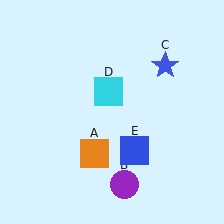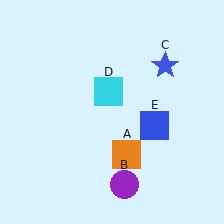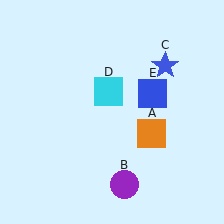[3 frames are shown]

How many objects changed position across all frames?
2 objects changed position: orange square (object A), blue square (object E).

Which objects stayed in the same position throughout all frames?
Purple circle (object B) and blue star (object C) and cyan square (object D) remained stationary.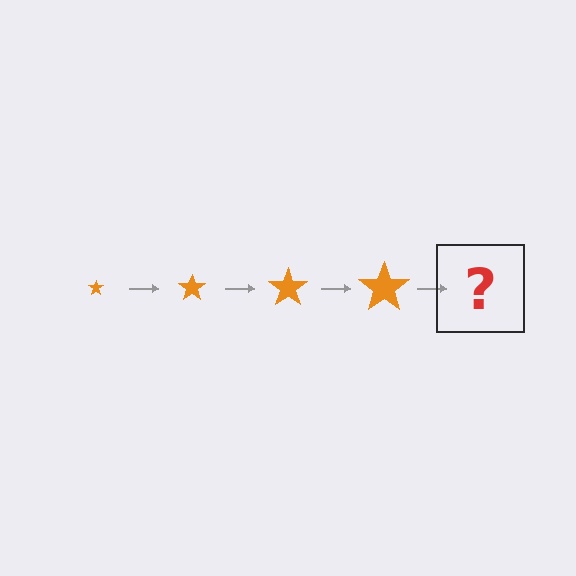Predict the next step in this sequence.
The next step is an orange star, larger than the previous one.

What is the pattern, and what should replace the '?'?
The pattern is that the star gets progressively larger each step. The '?' should be an orange star, larger than the previous one.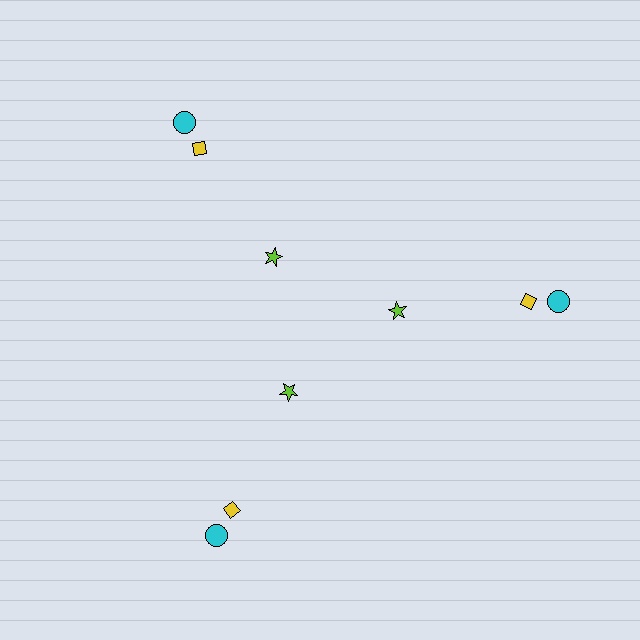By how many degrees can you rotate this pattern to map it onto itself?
The pattern maps onto itself every 120 degrees of rotation.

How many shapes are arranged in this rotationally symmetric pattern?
There are 9 shapes, arranged in 3 groups of 3.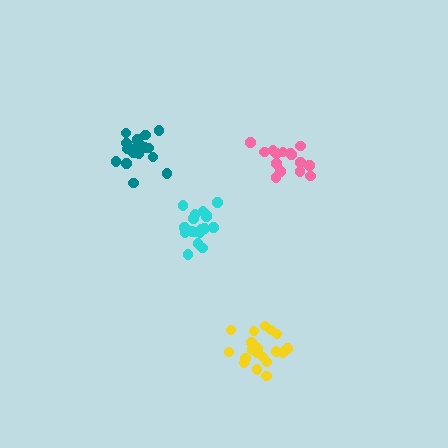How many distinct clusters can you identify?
There are 4 distinct clusters.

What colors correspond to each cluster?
The clusters are colored: pink, cyan, yellow, teal.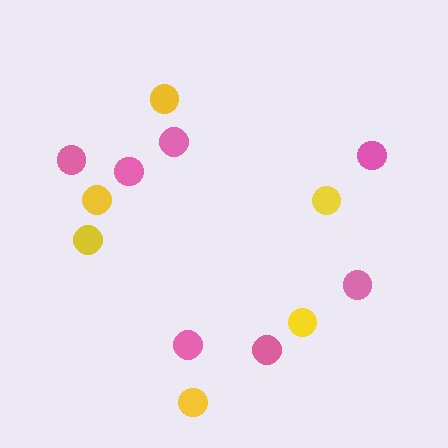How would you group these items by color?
There are 2 groups: one group of yellow circles (6) and one group of pink circles (7).